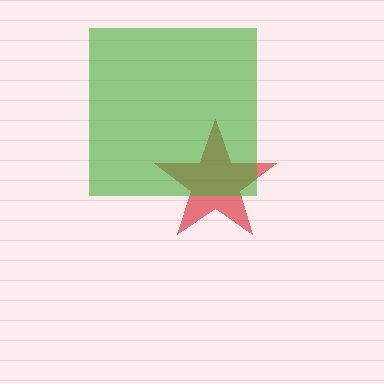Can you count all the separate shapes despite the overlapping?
Yes, there are 2 separate shapes.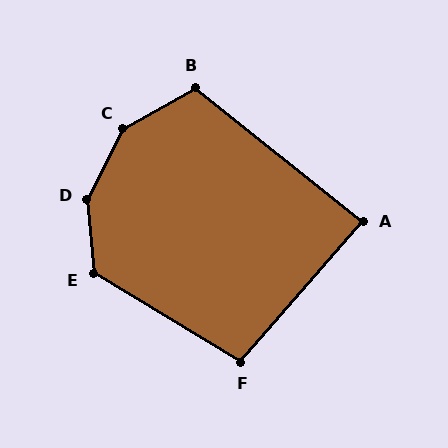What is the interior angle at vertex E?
Approximately 127 degrees (obtuse).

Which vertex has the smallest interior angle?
A, at approximately 87 degrees.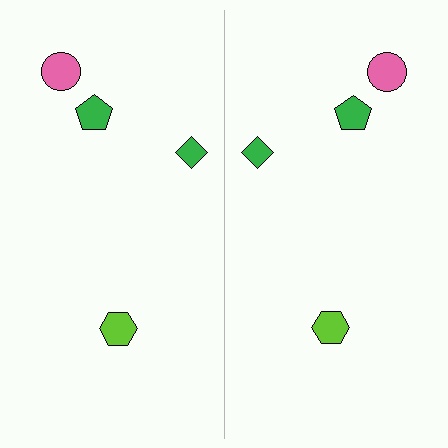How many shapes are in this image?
There are 8 shapes in this image.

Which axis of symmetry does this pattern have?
The pattern has a vertical axis of symmetry running through the center of the image.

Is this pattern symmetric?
Yes, this pattern has bilateral (reflection) symmetry.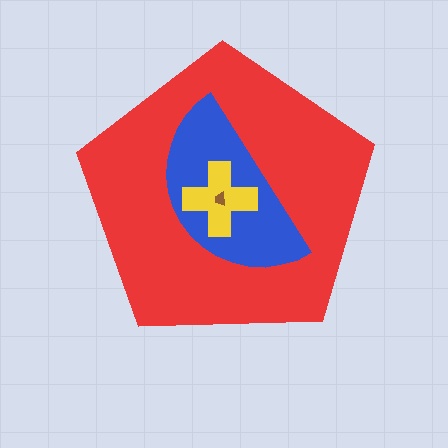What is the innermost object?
The brown trapezoid.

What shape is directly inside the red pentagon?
The blue semicircle.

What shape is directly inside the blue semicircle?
The yellow cross.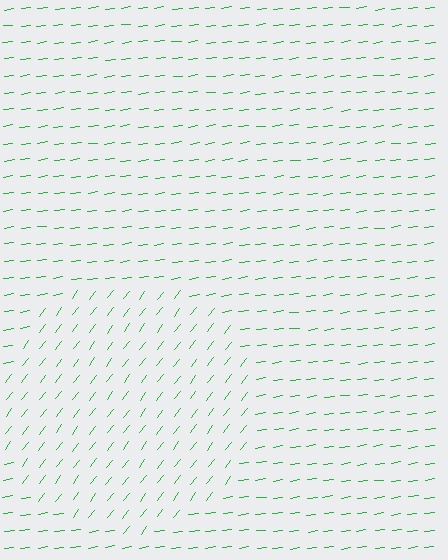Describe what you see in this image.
The image is filled with small green line segments. A circle region in the image has lines oriented differently from the surrounding lines, creating a visible texture boundary.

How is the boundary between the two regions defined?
The boundary is defined purely by a change in line orientation (approximately 45 degrees difference). All lines are the same color and thickness.